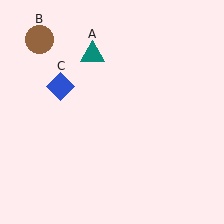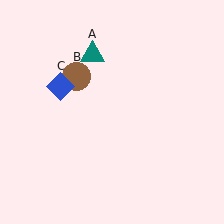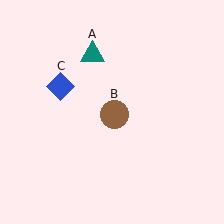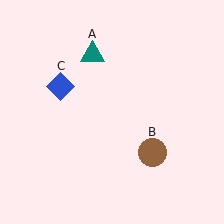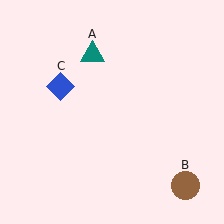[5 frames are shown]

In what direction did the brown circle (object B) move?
The brown circle (object B) moved down and to the right.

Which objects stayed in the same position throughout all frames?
Teal triangle (object A) and blue diamond (object C) remained stationary.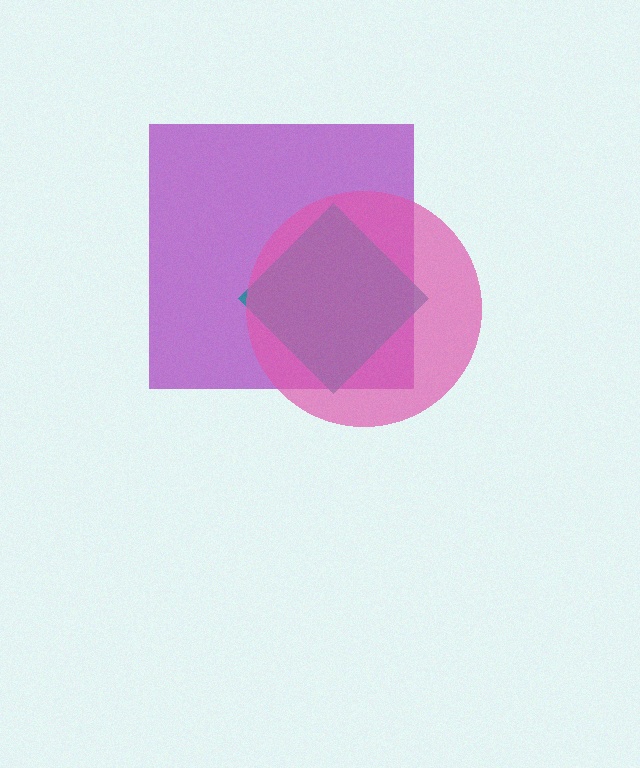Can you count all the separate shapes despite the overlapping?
Yes, there are 3 separate shapes.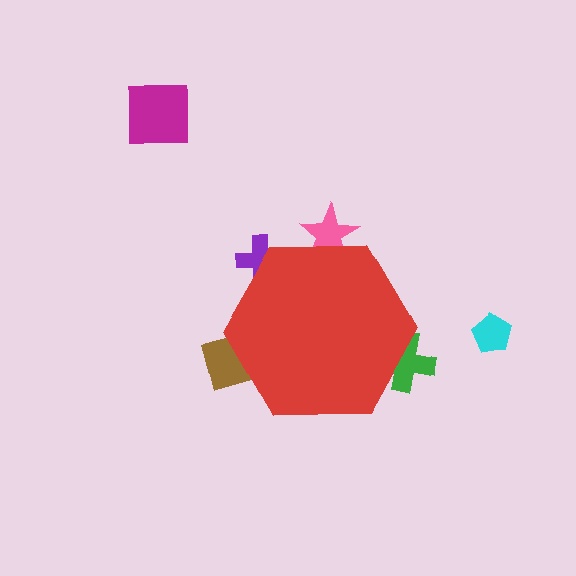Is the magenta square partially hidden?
No, the magenta square is fully visible.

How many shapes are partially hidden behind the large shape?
4 shapes are partially hidden.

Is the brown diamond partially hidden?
Yes, the brown diamond is partially hidden behind the red hexagon.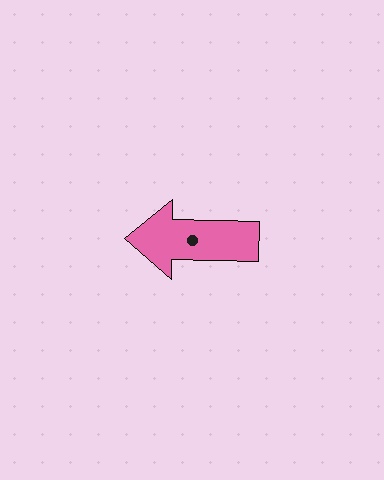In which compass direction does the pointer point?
West.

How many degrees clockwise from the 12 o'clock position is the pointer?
Approximately 271 degrees.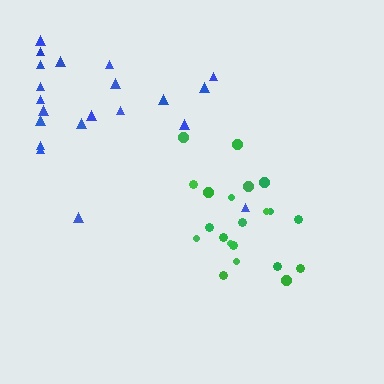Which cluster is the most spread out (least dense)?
Blue.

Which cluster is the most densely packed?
Green.